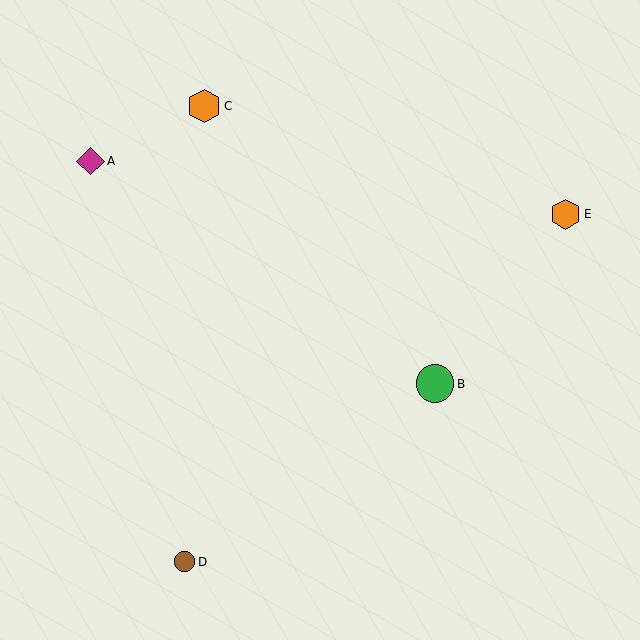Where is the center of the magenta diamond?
The center of the magenta diamond is at (91, 161).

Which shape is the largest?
The green circle (labeled B) is the largest.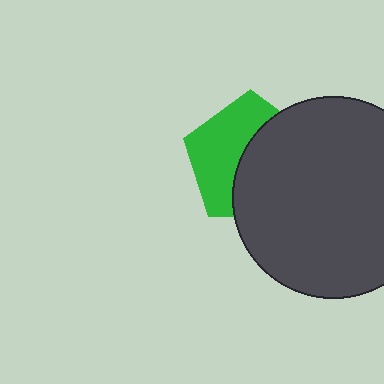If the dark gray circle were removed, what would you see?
You would see the complete green pentagon.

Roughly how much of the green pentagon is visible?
About half of it is visible (roughly 47%).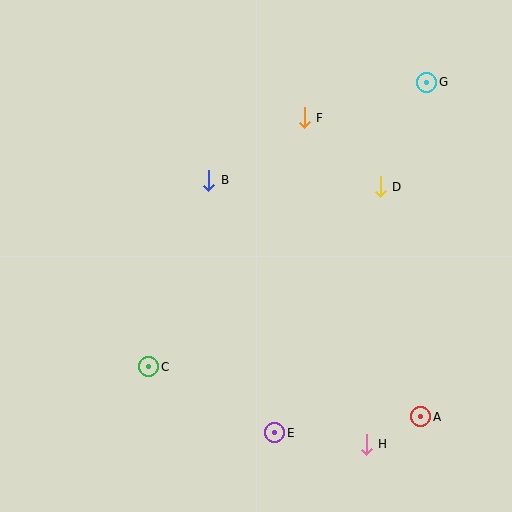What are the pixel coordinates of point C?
Point C is at (149, 367).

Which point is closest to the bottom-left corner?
Point C is closest to the bottom-left corner.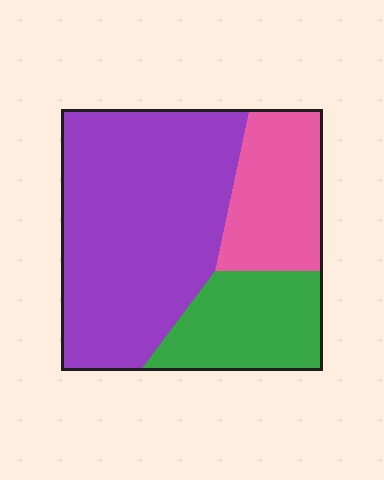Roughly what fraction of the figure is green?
Green takes up less than a quarter of the figure.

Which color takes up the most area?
Purple, at roughly 55%.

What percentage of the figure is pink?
Pink covers 21% of the figure.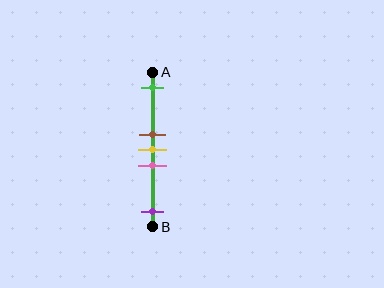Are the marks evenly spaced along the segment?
No, the marks are not evenly spaced.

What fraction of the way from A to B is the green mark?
The green mark is approximately 10% (0.1) of the way from A to B.